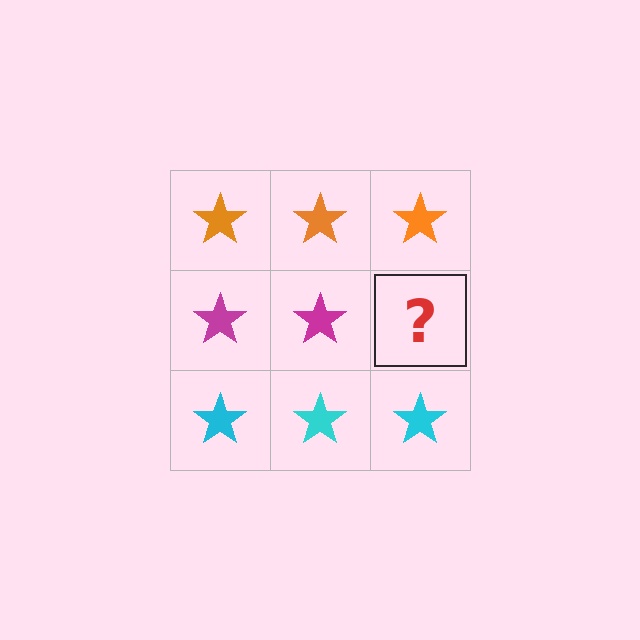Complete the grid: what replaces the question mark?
The question mark should be replaced with a magenta star.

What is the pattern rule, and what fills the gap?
The rule is that each row has a consistent color. The gap should be filled with a magenta star.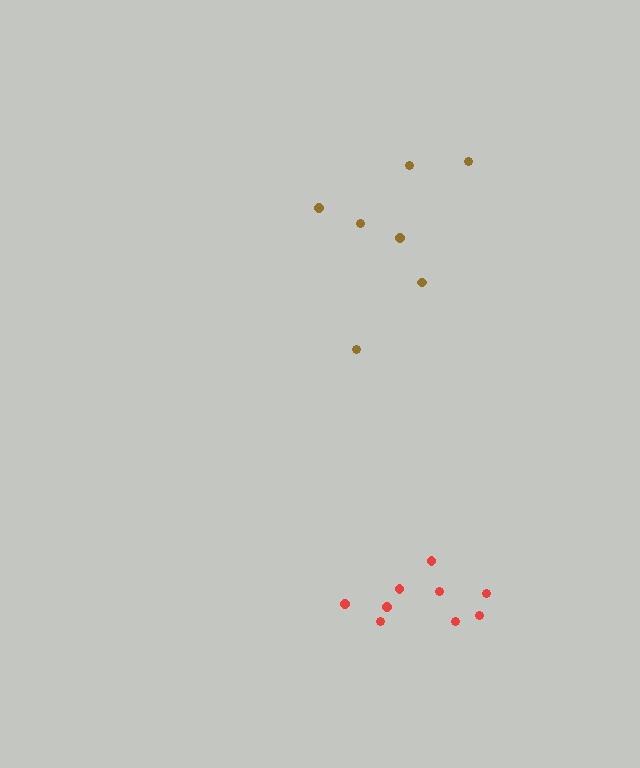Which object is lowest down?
The red cluster is bottommost.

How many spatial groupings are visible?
There are 2 spatial groupings.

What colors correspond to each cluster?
The clusters are colored: brown, red.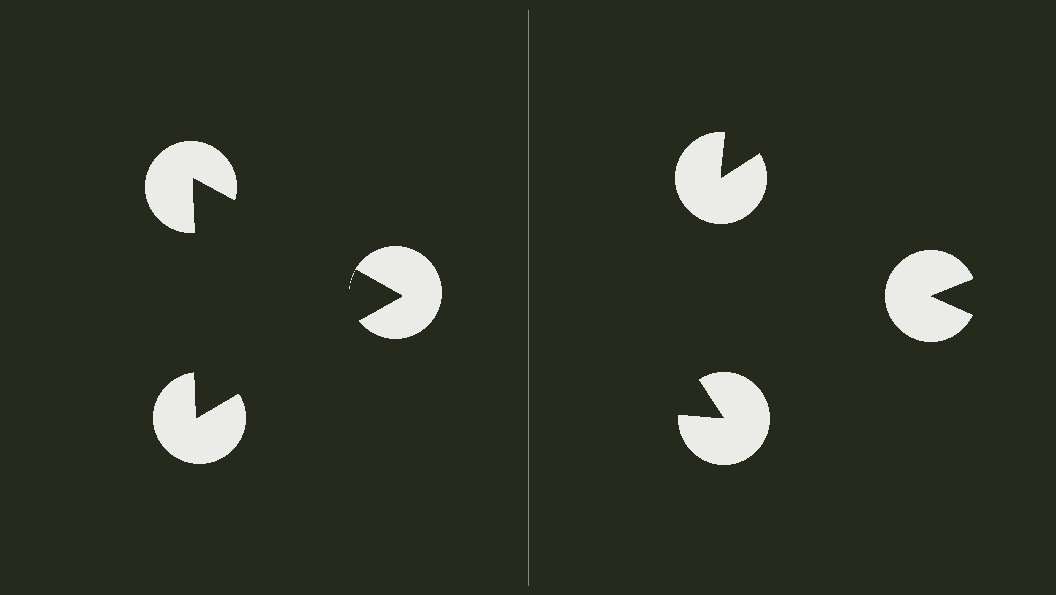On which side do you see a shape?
An illusory triangle appears on the left side. On the right side the wedge cuts are rotated, so no coherent shape forms.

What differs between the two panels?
The pac-man discs are positioned identically on both sides; only the wedge orientations differ. On the left they align to a triangle; on the right they are misaligned.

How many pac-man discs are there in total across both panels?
6 — 3 on each side.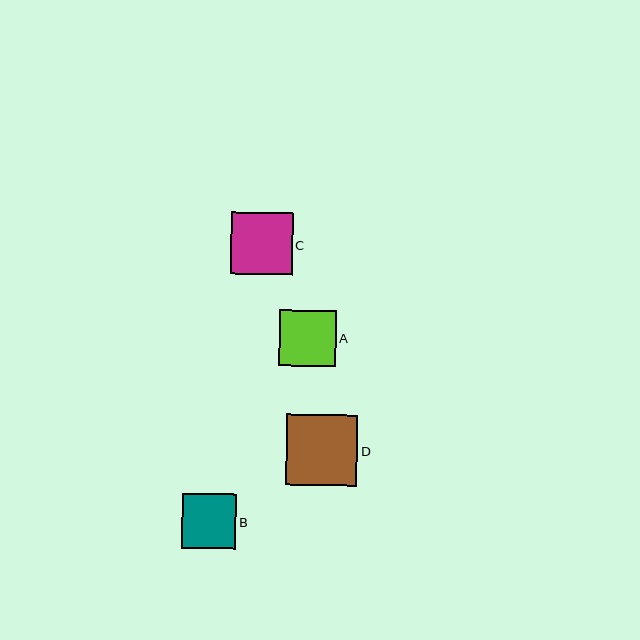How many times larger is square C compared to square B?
Square C is approximately 1.1 times the size of square B.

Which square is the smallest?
Square B is the smallest with a size of approximately 54 pixels.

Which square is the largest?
Square D is the largest with a size of approximately 71 pixels.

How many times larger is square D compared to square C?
Square D is approximately 1.1 times the size of square C.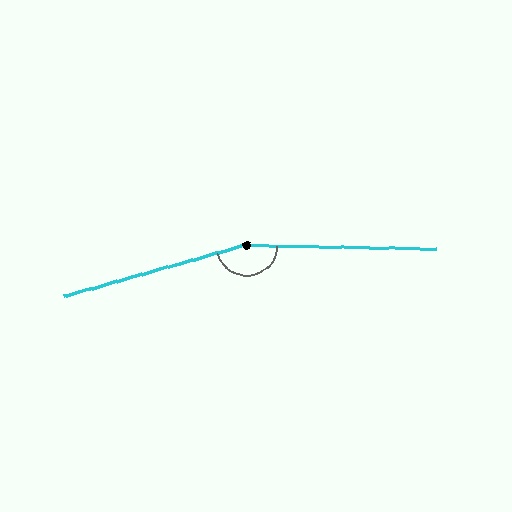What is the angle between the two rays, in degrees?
Approximately 163 degrees.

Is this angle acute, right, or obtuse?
It is obtuse.